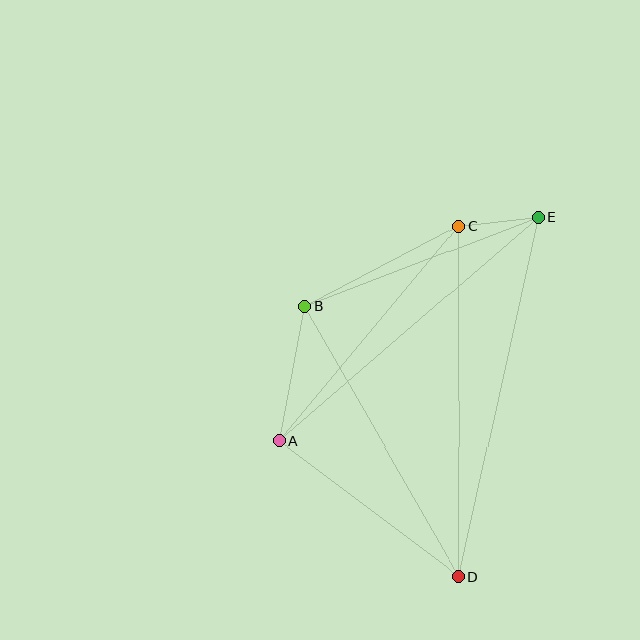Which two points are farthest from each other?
Points D and E are farthest from each other.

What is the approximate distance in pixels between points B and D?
The distance between B and D is approximately 311 pixels.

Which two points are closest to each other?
Points C and E are closest to each other.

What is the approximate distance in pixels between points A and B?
The distance between A and B is approximately 137 pixels.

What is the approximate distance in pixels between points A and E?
The distance between A and E is approximately 343 pixels.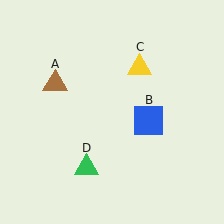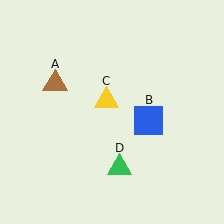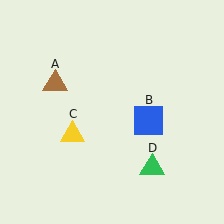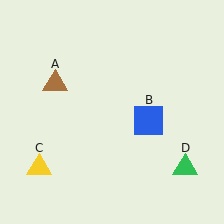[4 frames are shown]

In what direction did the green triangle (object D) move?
The green triangle (object D) moved right.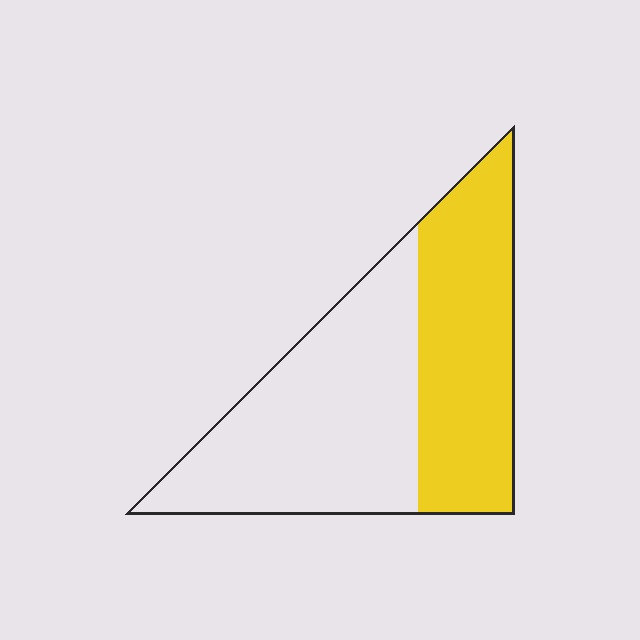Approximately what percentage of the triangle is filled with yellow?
Approximately 45%.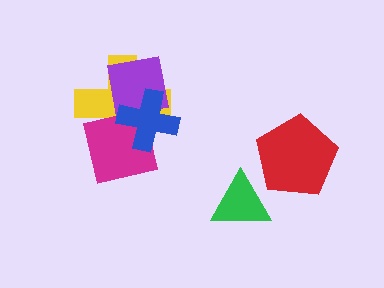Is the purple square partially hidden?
Yes, it is partially covered by another shape.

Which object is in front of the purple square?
The blue cross is in front of the purple square.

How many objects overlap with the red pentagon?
0 objects overlap with the red pentagon.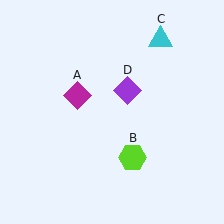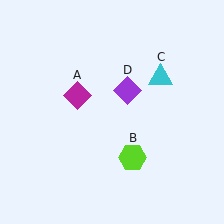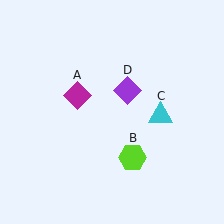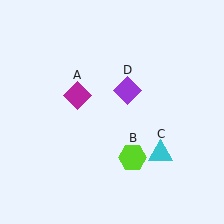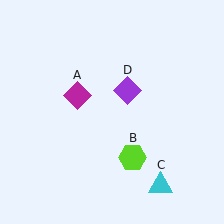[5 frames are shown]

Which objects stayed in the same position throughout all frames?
Magenta diamond (object A) and lime hexagon (object B) and purple diamond (object D) remained stationary.